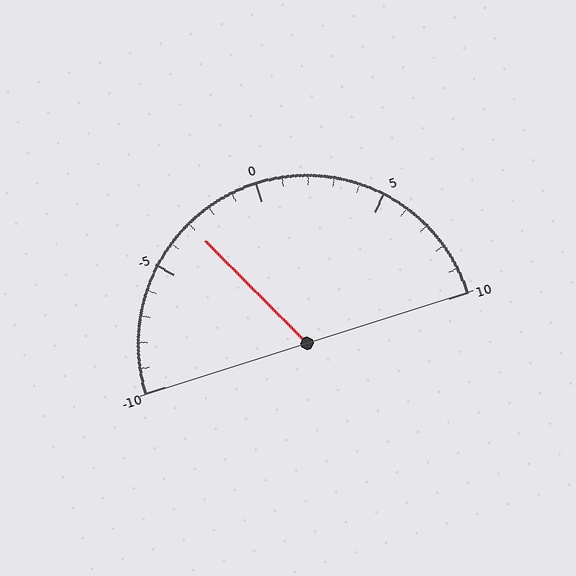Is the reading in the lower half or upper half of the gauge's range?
The reading is in the lower half of the range (-10 to 10).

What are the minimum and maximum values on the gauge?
The gauge ranges from -10 to 10.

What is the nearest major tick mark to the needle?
The nearest major tick mark is -5.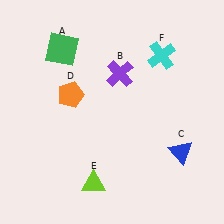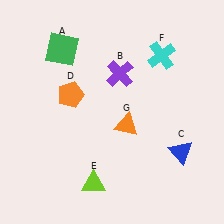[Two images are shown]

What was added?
An orange triangle (G) was added in Image 2.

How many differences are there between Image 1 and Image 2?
There is 1 difference between the two images.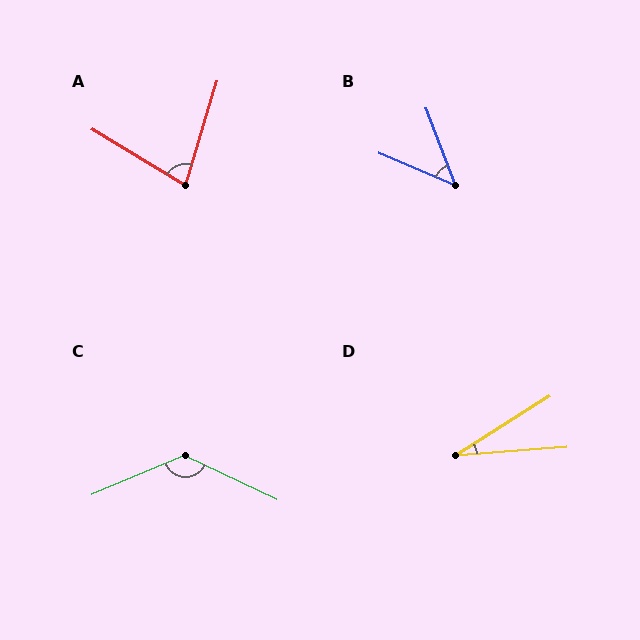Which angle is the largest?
C, at approximately 131 degrees.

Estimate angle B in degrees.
Approximately 46 degrees.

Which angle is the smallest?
D, at approximately 28 degrees.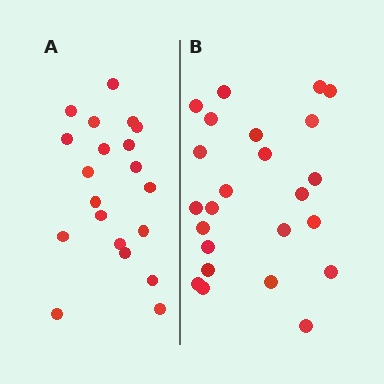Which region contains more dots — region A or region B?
Region B (the right region) has more dots.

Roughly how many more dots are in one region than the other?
Region B has about 4 more dots than region A.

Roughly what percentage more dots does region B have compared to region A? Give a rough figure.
About 20% more.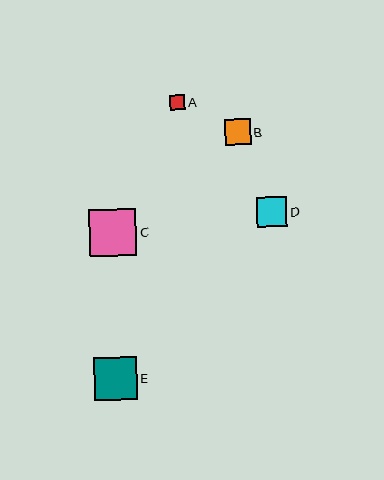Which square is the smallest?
Square A is the smallest with a size of approximately 15 pixels.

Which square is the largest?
Square C is the largest with a size of approximately 47 pixels.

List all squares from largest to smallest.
From largest to smallest: C, E, D, B, A.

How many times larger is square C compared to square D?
Square C is approximately 1.6 times the size of square D.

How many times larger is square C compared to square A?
Square C is approximately 3.1 times the size of square A.